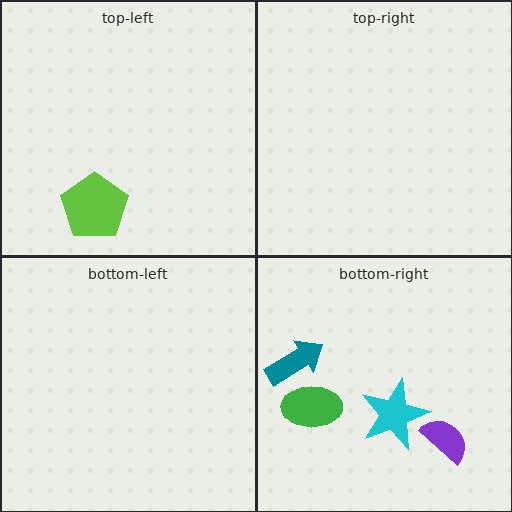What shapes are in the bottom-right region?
The green ellipse, the cyan star, the purple semicircle, the teal arrow.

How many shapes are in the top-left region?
1.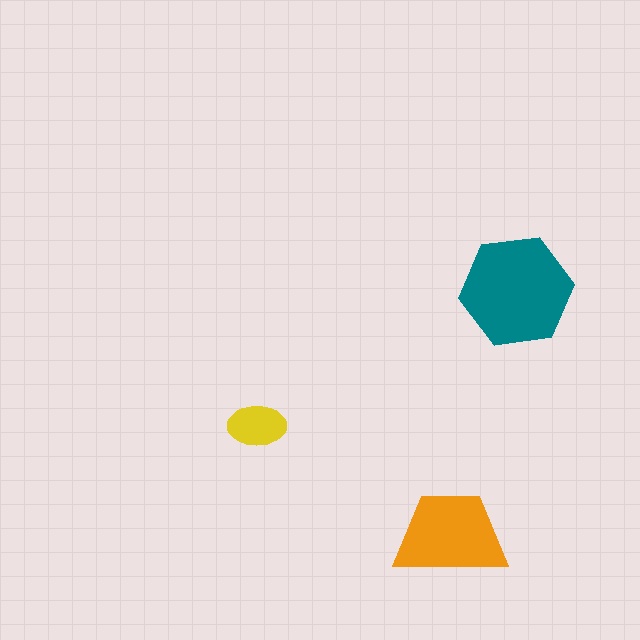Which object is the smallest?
The yellow ellipse.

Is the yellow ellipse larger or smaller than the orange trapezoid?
Smaller.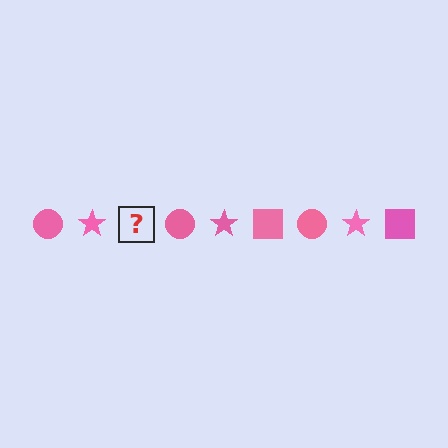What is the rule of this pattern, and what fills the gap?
The rule is that the pattern cycles through circle, star, square shapes in pink. The gap should be filled with a pink square.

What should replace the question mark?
The question mark should be replaced with a pink square.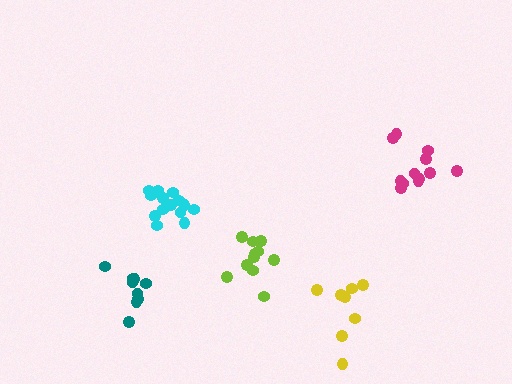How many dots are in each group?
Group 1: 11 dots, Group 2: 9 dots, Group 3: 12 dots, Group 4: 14 dots, Group 5: 8 dots (54 total).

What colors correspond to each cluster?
The clusters are colored: lime, teal, magenta, cyan, yellow.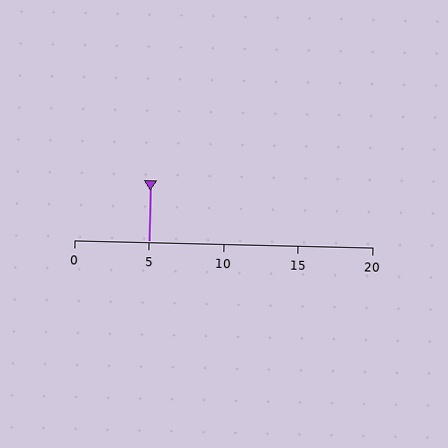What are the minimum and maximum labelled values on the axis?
The axis runs from 0 to 20.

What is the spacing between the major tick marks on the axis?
The major ticks are spaced 5 apart.